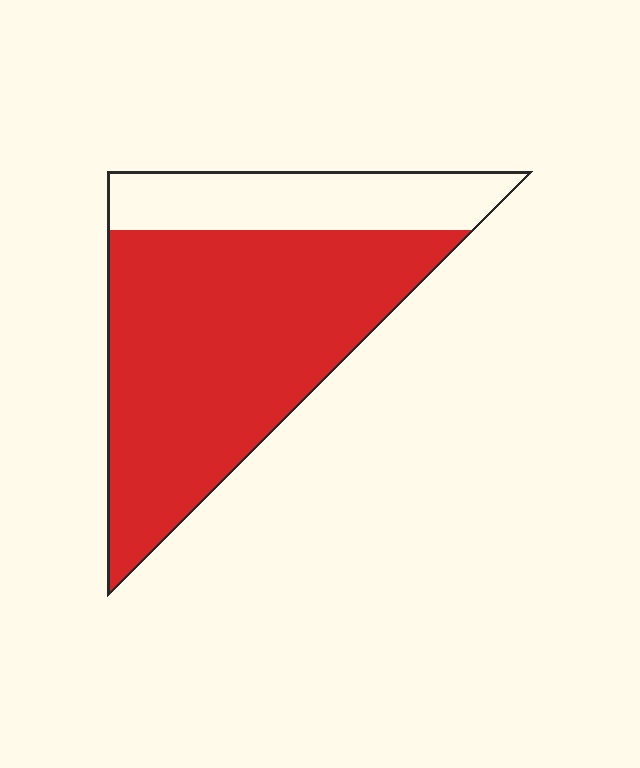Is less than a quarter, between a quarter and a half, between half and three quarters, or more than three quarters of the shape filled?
Between half and three quarters.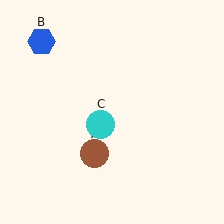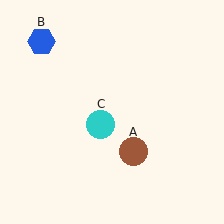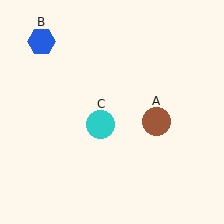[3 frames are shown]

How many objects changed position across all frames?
1 object changed position: brown circle (object A).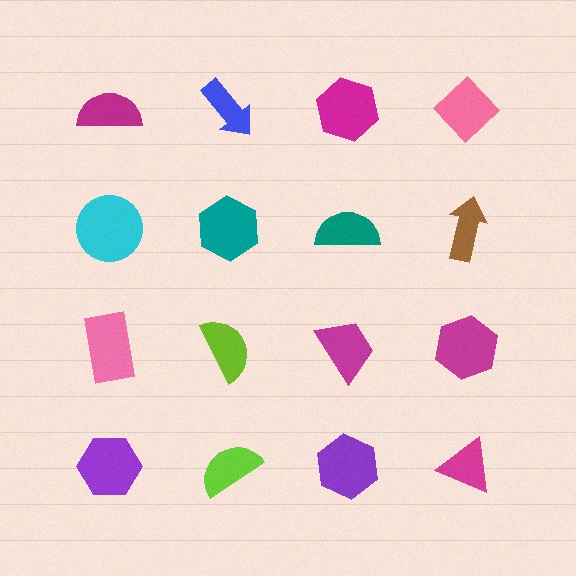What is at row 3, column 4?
A magenta hexagon.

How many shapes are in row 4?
4 shapes.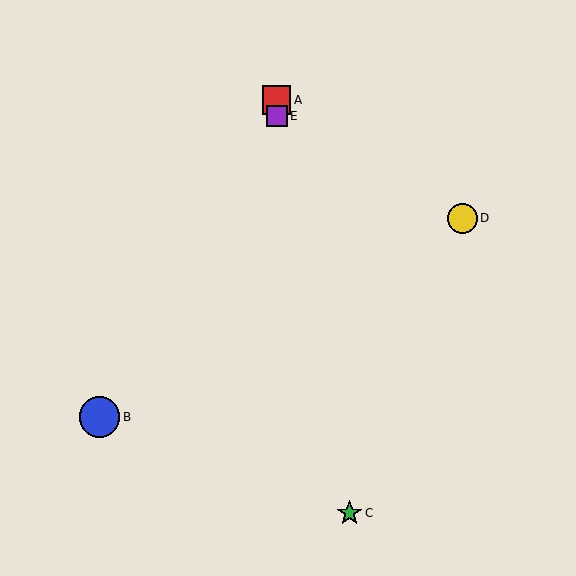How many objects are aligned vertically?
2 objects (A, E) are aligned vertically.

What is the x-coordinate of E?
Object E is at x≈277.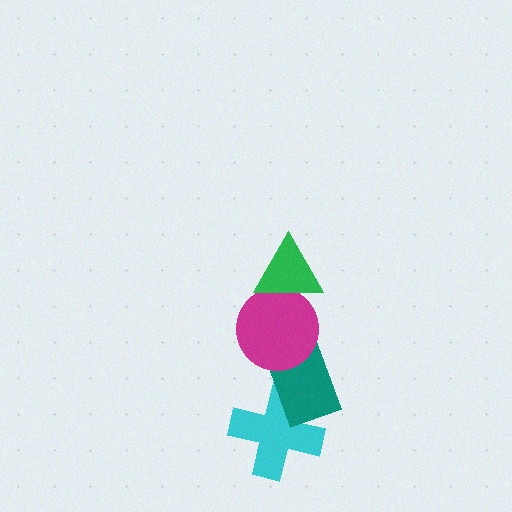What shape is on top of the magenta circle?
The green triangle is on top of the magenta circle.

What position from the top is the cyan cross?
The cyan cross is 4th from the top.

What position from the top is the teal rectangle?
The teal rectangle is 3rd from the top.